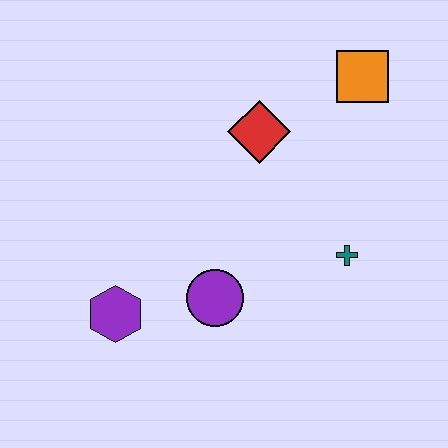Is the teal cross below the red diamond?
Yes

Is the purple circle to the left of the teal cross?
Yes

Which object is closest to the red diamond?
The orange square is closest to the red diamond.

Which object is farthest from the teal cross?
The purple hexagon is farthest from the teal cross.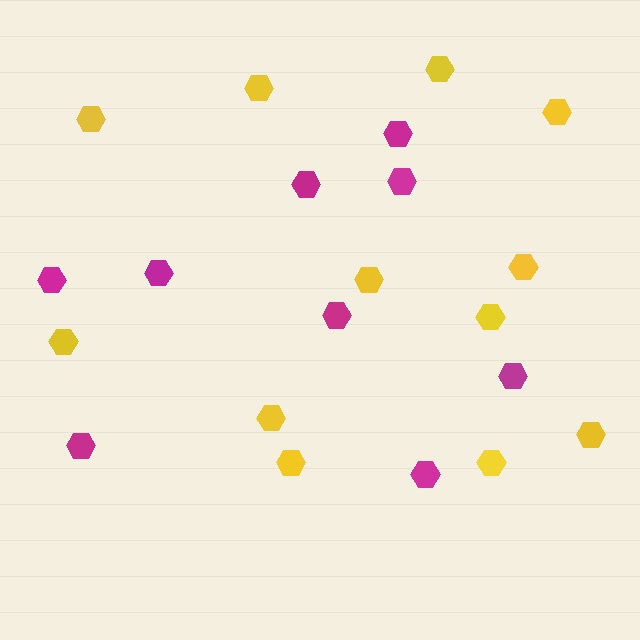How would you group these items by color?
There are 2 groups: one group of yellow hexagons (12) and one group of magenta hexagons (9).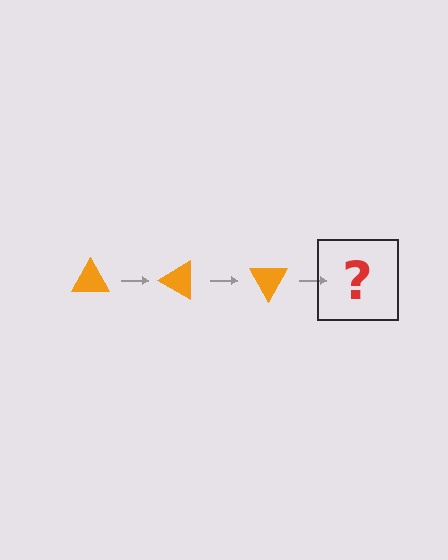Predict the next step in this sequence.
The next step is an orange triangle rotated 90 degrees.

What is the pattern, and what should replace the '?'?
The pattern is that the triangle rotates 30 degrees each step. The '?' should be an orange triangle rotated 90 degrees.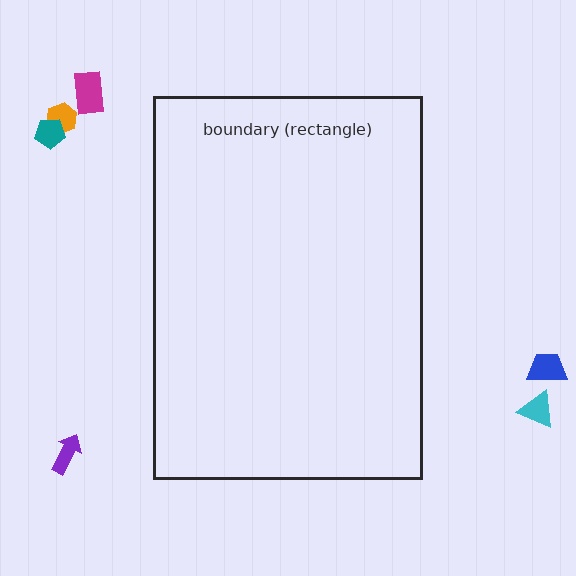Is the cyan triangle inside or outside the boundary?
Outside.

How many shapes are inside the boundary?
0 inside, 6 outside.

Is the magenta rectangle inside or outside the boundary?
Outside.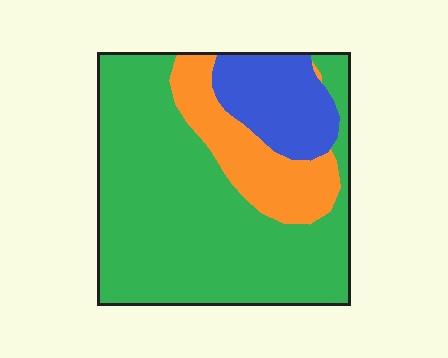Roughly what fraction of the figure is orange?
Orange takes up about one sixth (1/6) of the figure.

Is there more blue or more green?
Green.